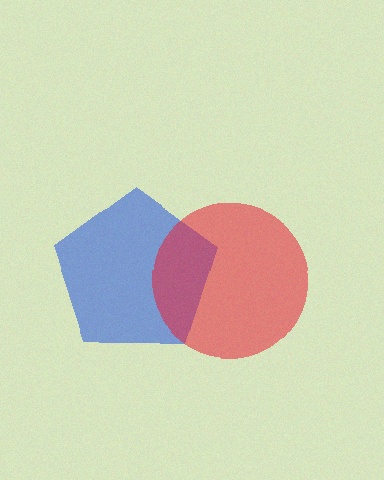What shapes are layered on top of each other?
The layered shapes are: a blue pentagon, a red circle.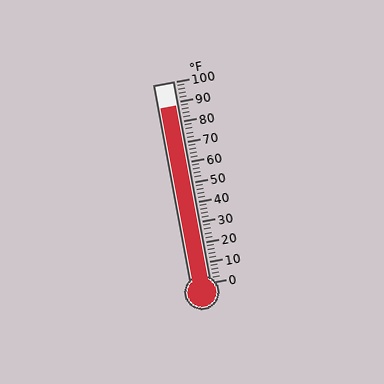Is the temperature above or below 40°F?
The temperature is above 40°F.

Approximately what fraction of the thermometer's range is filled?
The thermometer is filled to approximately 90% of its range.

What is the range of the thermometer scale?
The thermometer scale ranges from 0°F to 100°F.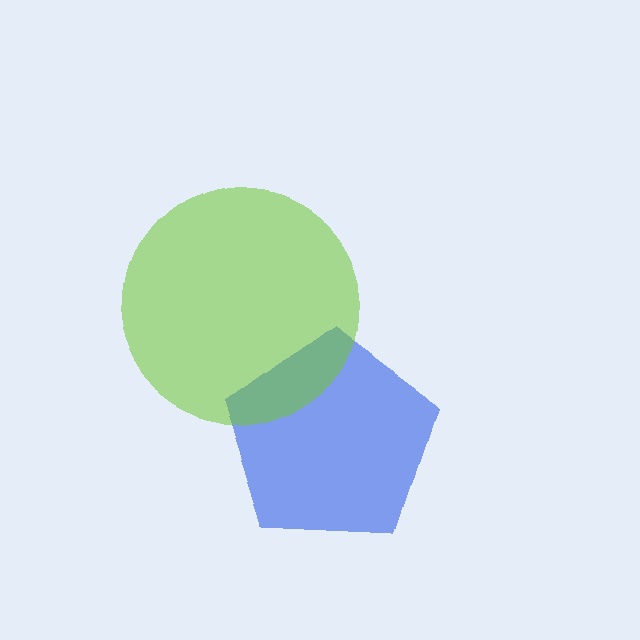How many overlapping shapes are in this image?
There are 2 overlapping shapes in the image.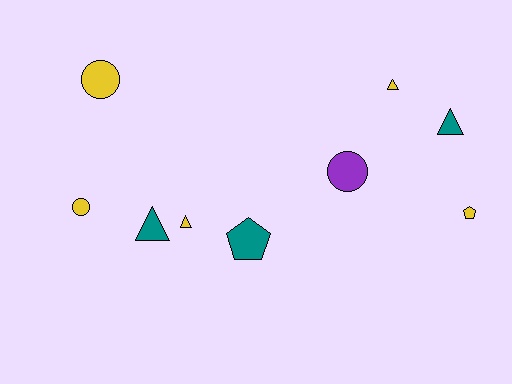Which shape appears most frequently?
Triangle, with 4 objects.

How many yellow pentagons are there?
There is 1 yellow pentagon.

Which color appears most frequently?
Yellow, with 5 objects.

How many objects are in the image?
There are 9 objects.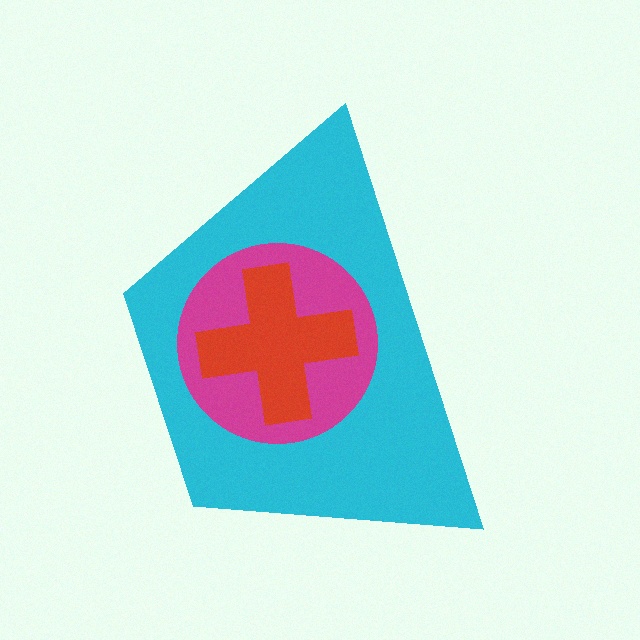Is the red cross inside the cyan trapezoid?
Yes.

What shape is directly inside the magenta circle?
The red cross.